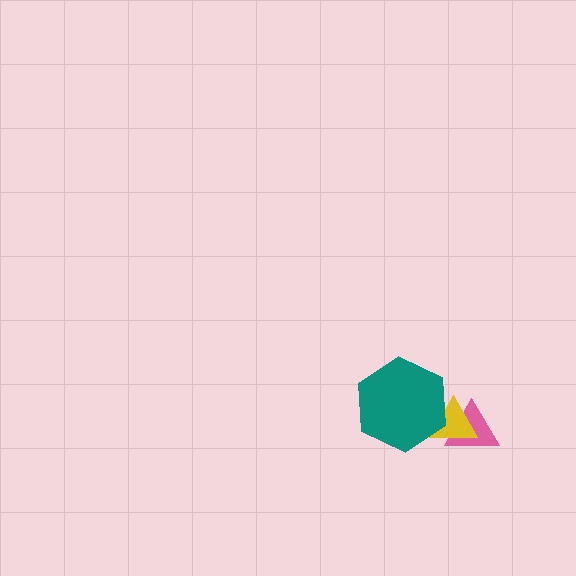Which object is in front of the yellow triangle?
The teal hexagon is in front of the yellow triangle.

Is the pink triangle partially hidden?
Yes, it is partially covered by another shape.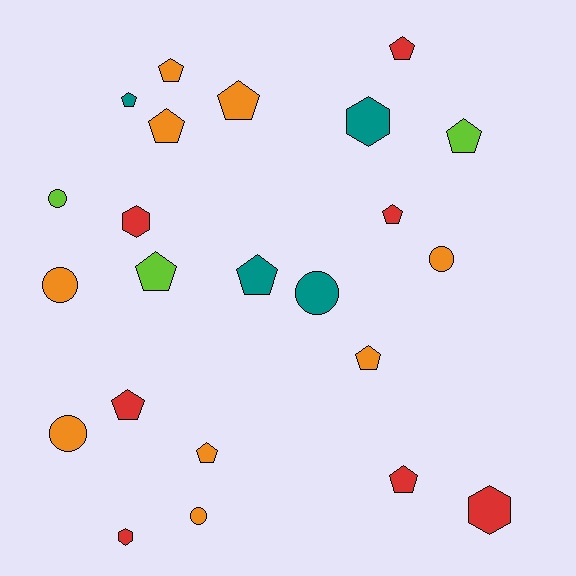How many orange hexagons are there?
There are no orange hexagons.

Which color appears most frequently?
Orange, with 9 objects.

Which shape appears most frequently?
Pentagon, with 13 objects.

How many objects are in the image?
There are 23 objects.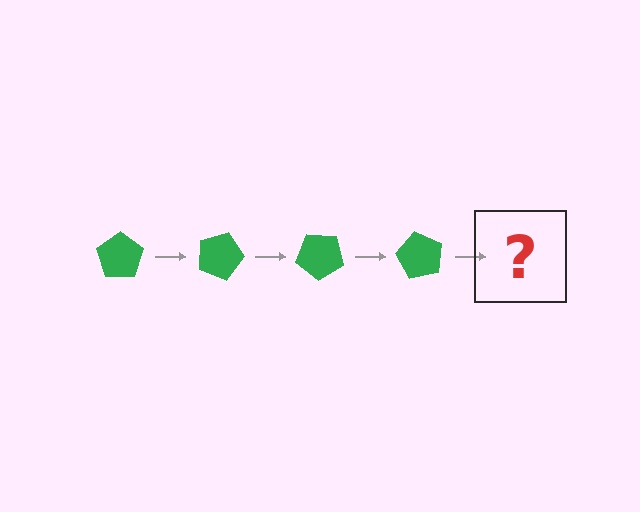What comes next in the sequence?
The next element should be a green pentagon rotated 80 degrees.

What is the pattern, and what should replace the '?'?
The pattern is that the pentagon rotates 20 degrees each step. The '?' should be a green pentagon rotated 80 degrees.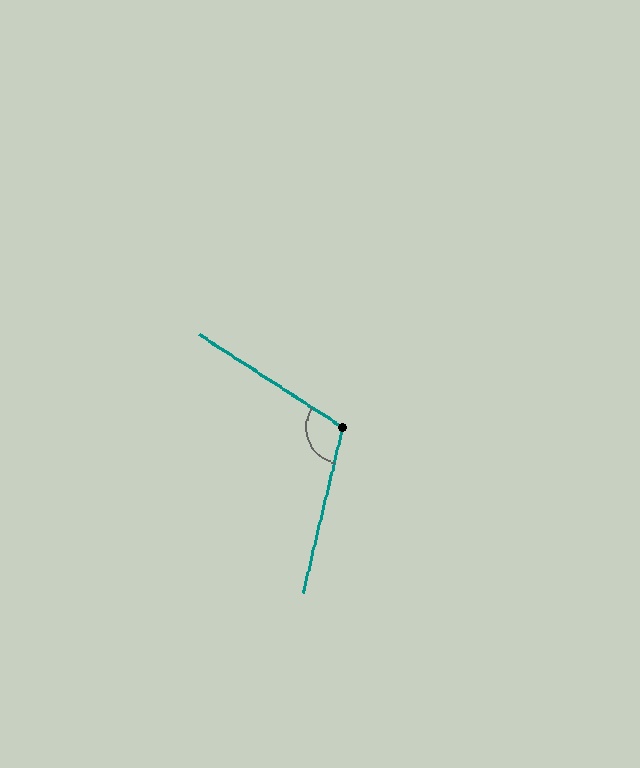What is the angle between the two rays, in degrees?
Approximately 109 degrees.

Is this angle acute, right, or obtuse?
It is obtuse.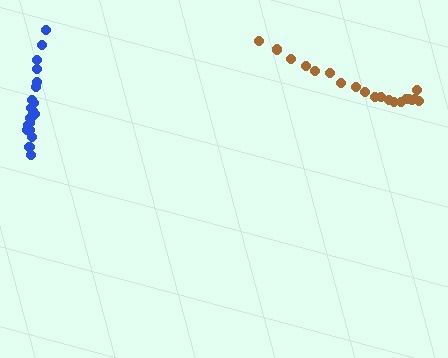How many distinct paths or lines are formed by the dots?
There are 2 distinct paths.